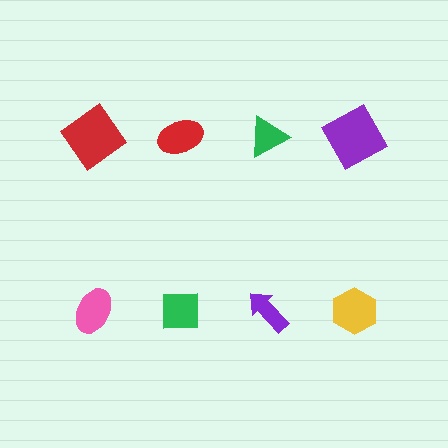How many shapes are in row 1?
4 shapes.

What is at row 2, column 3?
A purple arrow.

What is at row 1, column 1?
A red diamond.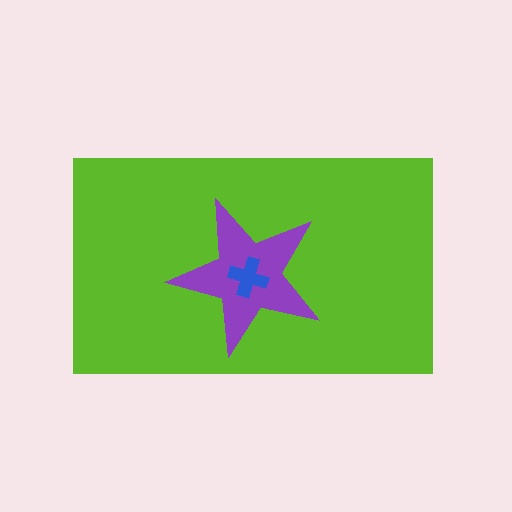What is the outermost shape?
The lime rectangle.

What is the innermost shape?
The blue cross.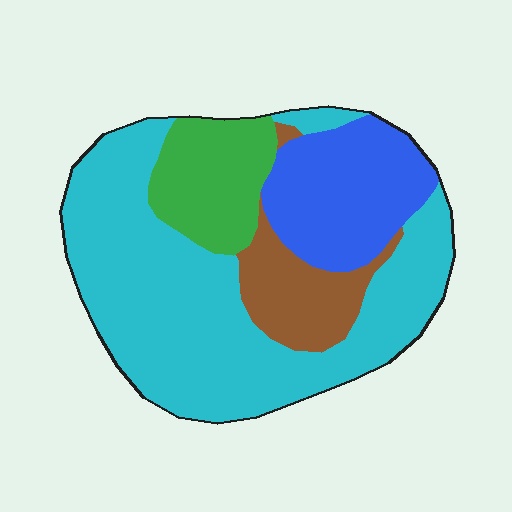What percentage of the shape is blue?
Blue takes up about one fifth (1/5) of the shape.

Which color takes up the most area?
Cyan, at roughly 55%.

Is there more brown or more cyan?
Cyan.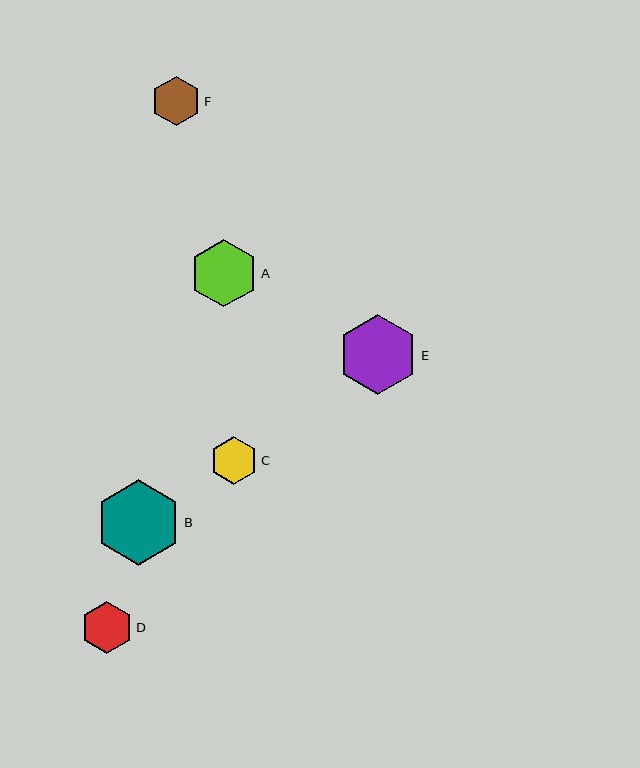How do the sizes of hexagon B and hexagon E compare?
Hexagon B and hexagon E are approximately the same size.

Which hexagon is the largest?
Hexagon B is the largest with a size of approximately 86 pixels.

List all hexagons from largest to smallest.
From largest to smallest: B, E, A, D, F, C.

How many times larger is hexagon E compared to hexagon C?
Hexagon E is approximately 1.7 times the size of hexagon C.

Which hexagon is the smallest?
Hexagon C is the smallest with a size of approximately 48 pixels.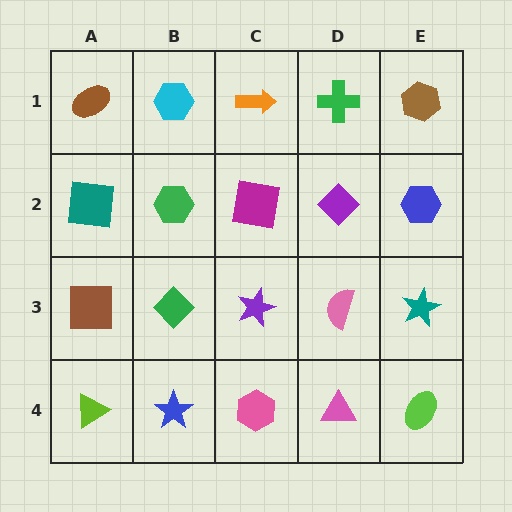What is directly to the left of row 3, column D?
A purple star.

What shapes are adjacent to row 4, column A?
A brown square (row 3, column A), a blue star (row 4, column B).